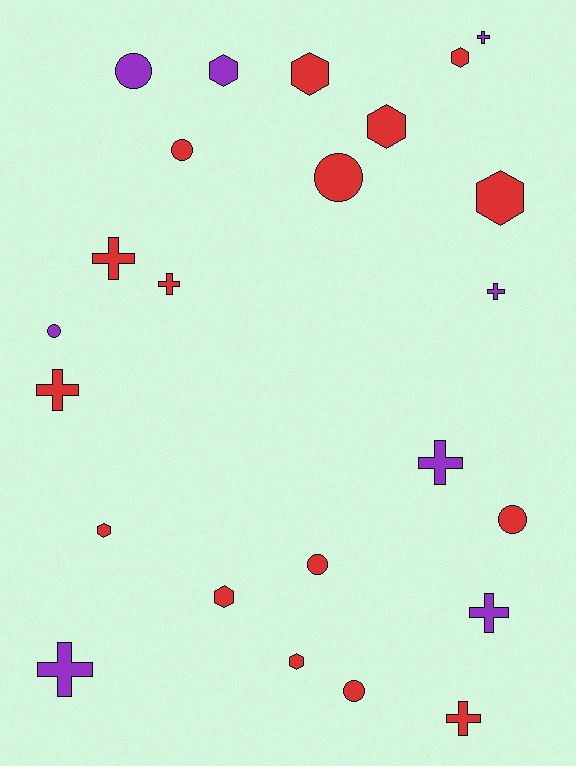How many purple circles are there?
There are 2 purple circles.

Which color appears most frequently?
Red, with 16 objects.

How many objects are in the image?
There are 24 objects.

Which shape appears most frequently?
Cross, with 9 objects.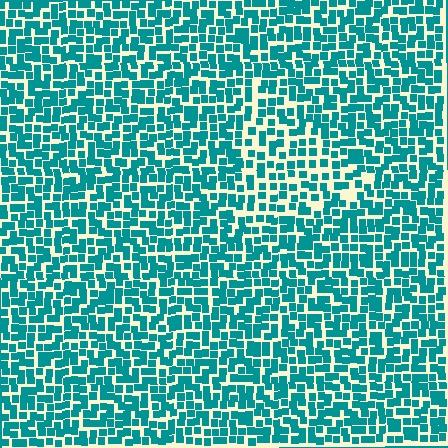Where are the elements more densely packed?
The elements are more densely packed outside the triangle boundary.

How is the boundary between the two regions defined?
The boundary is defined by a change in element density (approximately 1.5x ratio). All elements are the same color, size, and shape.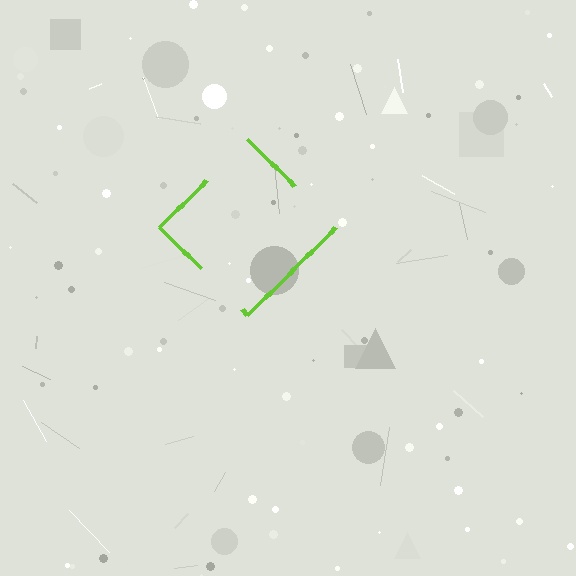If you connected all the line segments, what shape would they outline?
They would outline a diamond.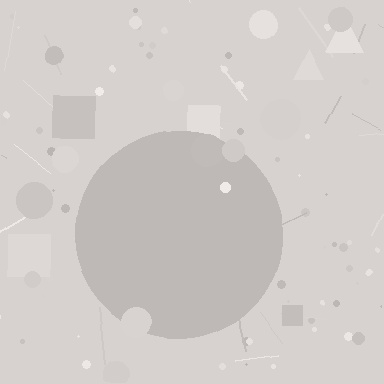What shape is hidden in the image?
A circle is hidden in the image.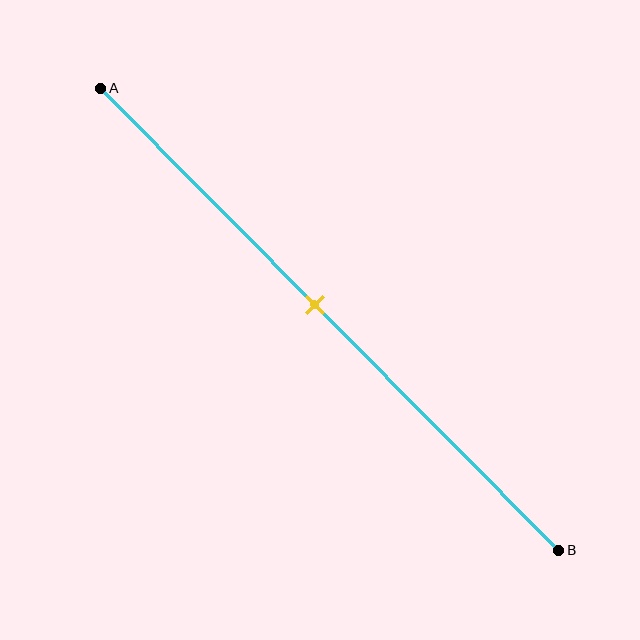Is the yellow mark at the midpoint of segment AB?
No, the mark is at about 45% from A, not at the 50% midpoint.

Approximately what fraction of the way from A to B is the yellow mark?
The yellow mark is approximately 45% of the way from A to B.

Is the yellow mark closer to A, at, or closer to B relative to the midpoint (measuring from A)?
The yellow mark is closer to point A than the midpoint of segment AB.